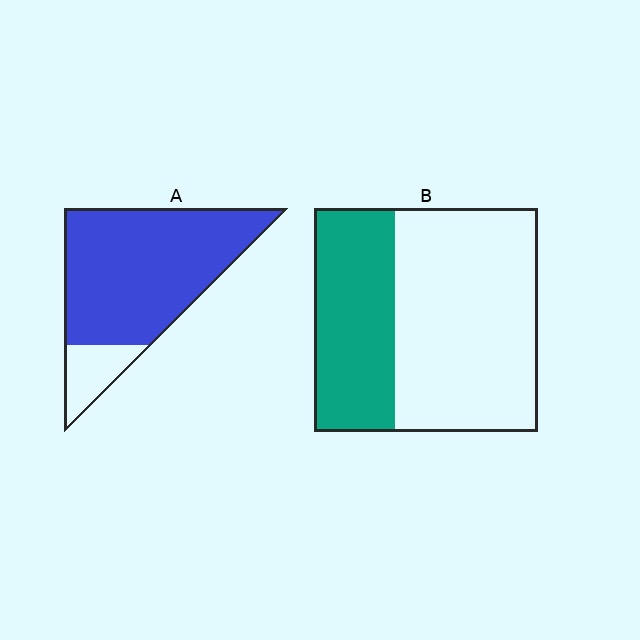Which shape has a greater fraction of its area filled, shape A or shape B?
Shape A.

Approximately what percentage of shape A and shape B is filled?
A is approximately 85% and B is approximately 35%.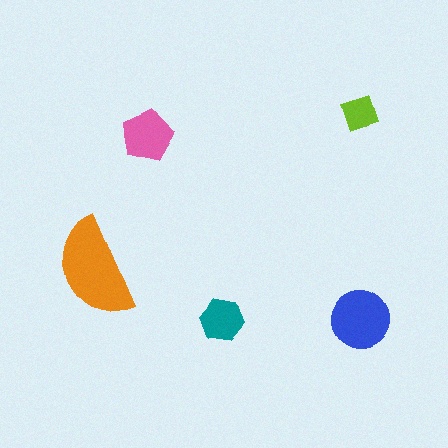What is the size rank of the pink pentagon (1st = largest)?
3rd.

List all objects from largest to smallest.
The orange semicircle, the blue circle, the pink pentagon, the teal hexagon, the lime square.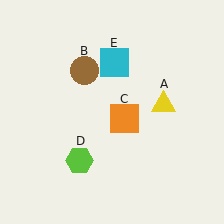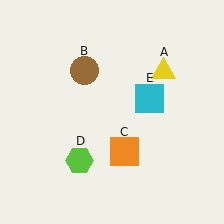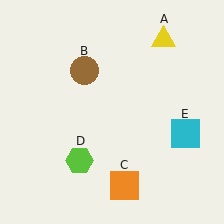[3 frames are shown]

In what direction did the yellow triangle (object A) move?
The yellow triangle (object A) moved up.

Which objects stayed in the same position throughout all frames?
Brown circle (object B) and lime hexagon (object D) remained stationary.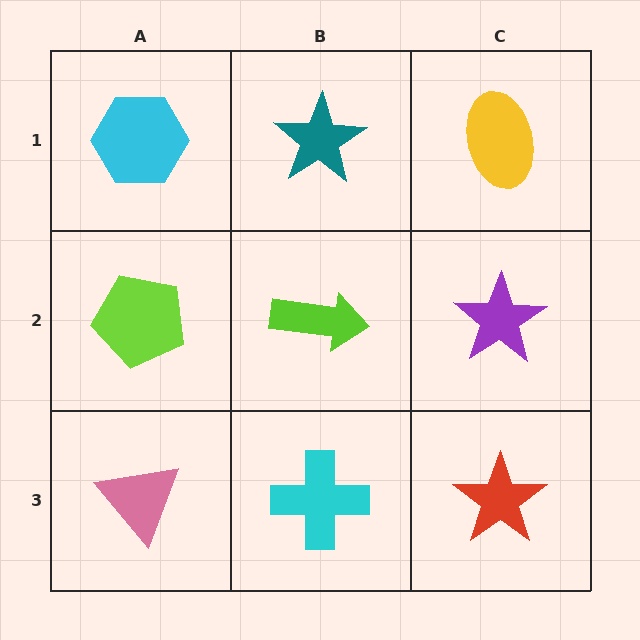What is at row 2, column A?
A lime pentagon.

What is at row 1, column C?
A yellow ellipse.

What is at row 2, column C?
A purple star.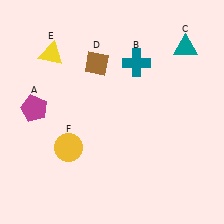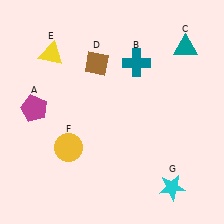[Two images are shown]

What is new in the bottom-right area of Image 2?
A cyan star (G) was added in the bottom-right area of Image 2.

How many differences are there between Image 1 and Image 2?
There is 1 difference between the two images.